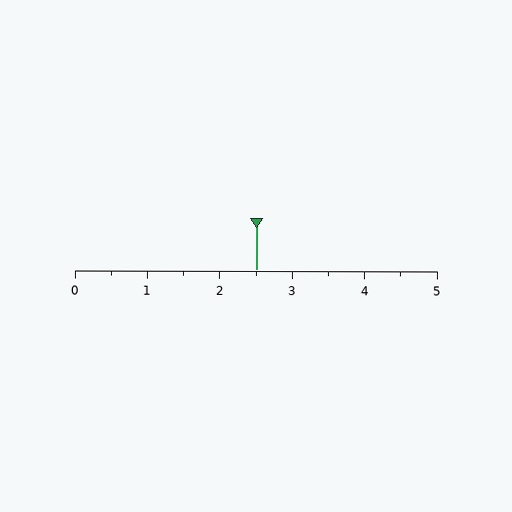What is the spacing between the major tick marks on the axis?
The major ticks are spaced 1 apart.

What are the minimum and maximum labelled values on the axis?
The axis runs from 0 to 5.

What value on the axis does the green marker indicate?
The marker indicates approximately 2.5.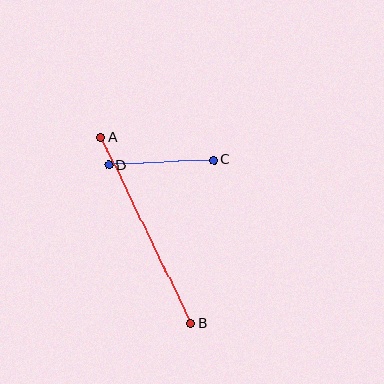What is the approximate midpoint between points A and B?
The midpoint is at approximately (146, 230) pixels.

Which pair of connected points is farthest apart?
Points A and B are farthest apart.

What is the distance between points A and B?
The distance is approximately 207 pixels.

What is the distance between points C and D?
The distance is approximately 105 pixels.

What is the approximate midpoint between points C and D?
The midpoint is at approximately (161, 163) pixels.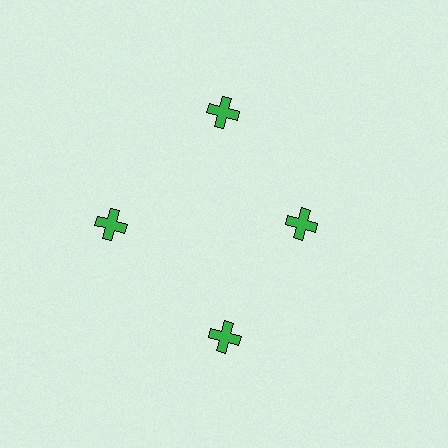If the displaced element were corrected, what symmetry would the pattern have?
It would have 4-fold rotational symmetry — the pattern would map onto itself every 90 degrees.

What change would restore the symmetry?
The symmetry would be restored by moving it outward, back onto the ring so that all 4 crosses sit at equal angles and equal distance from the center.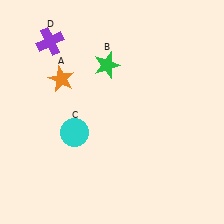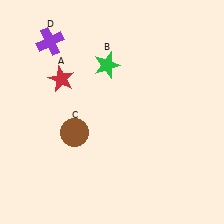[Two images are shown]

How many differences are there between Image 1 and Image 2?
There are 2 differences between the two images.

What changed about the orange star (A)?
In Image 1, A is orange. In Image 2, it changed to red.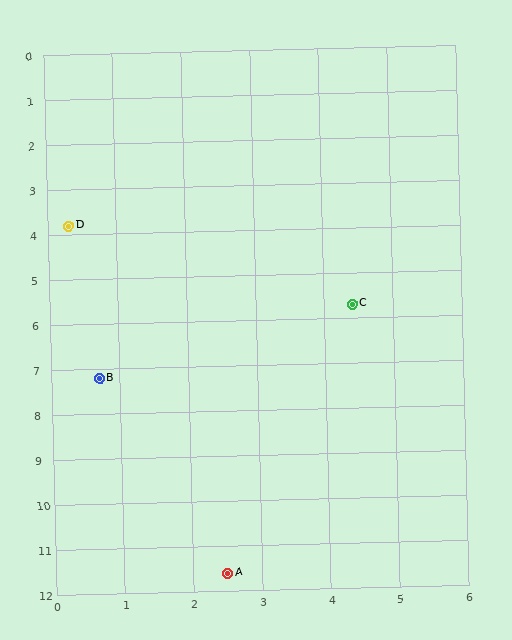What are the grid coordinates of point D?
Point D is at approximately (0.3, 3.8).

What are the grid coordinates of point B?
Point B is at approximately (0.7, 7.2).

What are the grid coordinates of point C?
Point C is at approximately (4.4, 5.7).